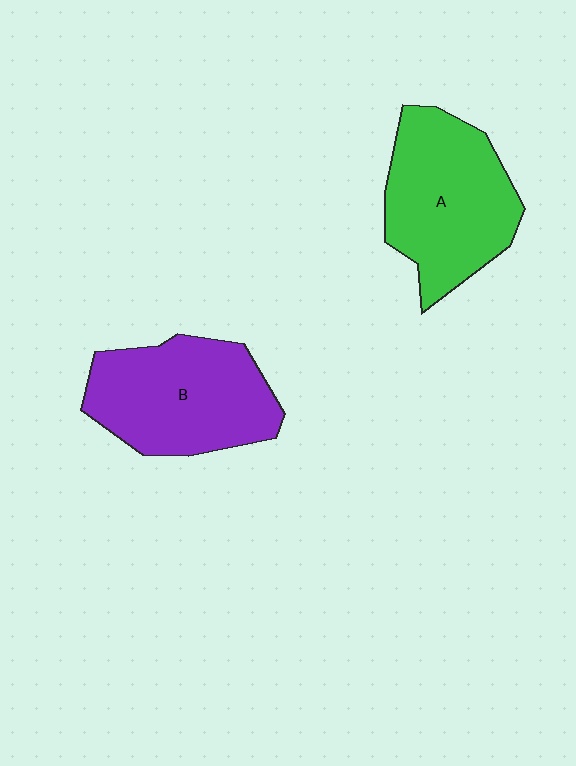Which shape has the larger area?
Shape A (green).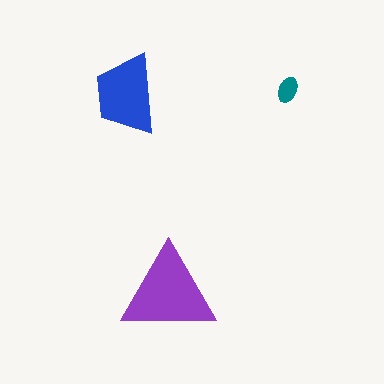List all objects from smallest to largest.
The teal ellipse, the blue trapezoid, the purple triangle.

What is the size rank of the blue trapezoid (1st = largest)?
2nd.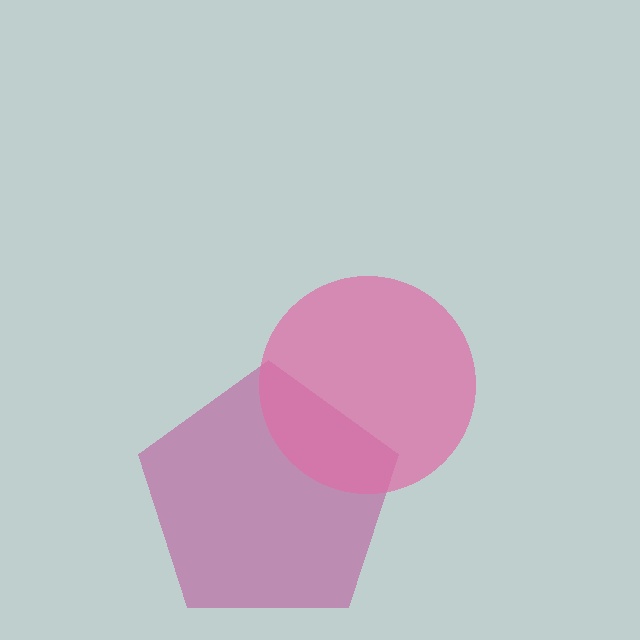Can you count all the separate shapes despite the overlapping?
Yes, there are 2 separate shapes.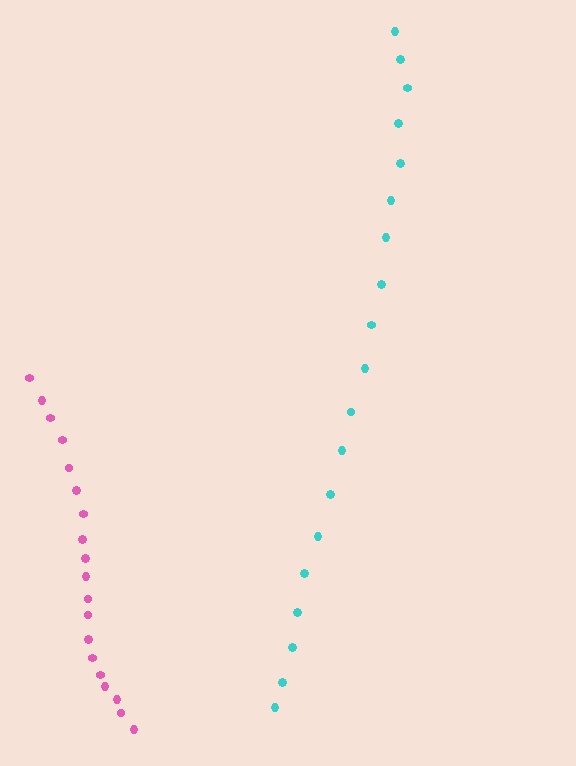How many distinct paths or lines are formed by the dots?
There are 2 distinct paths.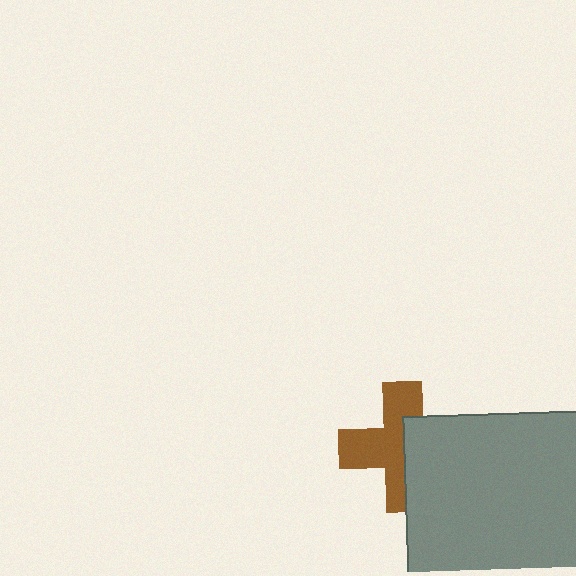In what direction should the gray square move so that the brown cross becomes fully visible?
The gray square should move right. That is the shortest direction to clear the overlap and leave the brown cross fully visible.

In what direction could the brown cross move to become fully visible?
The brown cross could move left. That would shift it out from behind the gray square entirely.